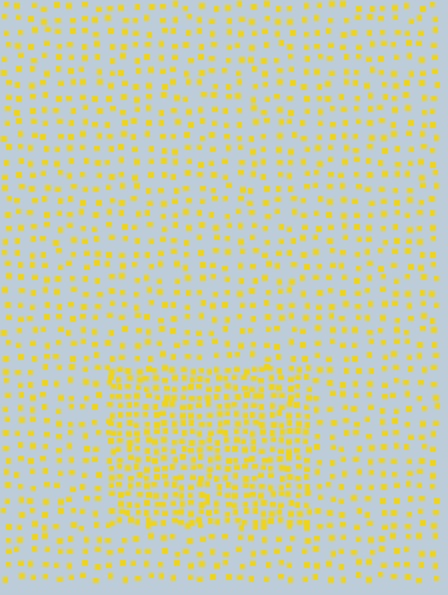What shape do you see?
I see a rectangle.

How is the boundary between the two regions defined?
The boundary is defined by a change in element density (approximately 2.1x ratio). All elements are the same color, size, and shape.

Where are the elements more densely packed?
The elements are more densely packed inside the rectangle boundary.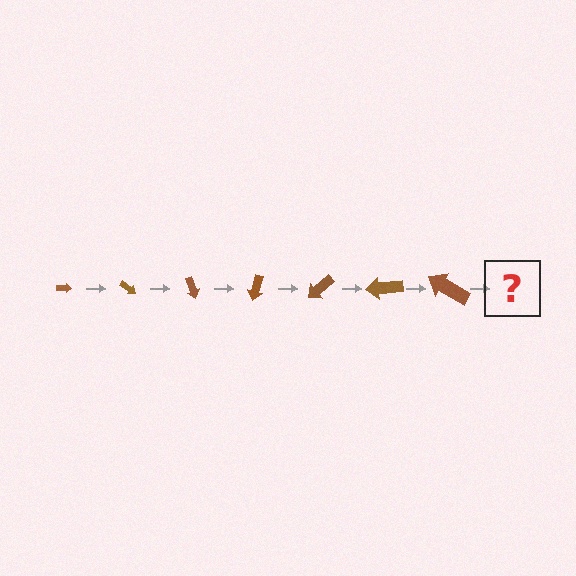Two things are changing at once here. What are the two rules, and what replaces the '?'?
The two rules are that the arrow grows larger each step and it rotates 35 degrees each step. The '?' should be an arrow, larger than the previous one and rotated 245 degrees from the start.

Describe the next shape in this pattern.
It should be an arrow, larger than the previous one and rotated 245 degrees from the start.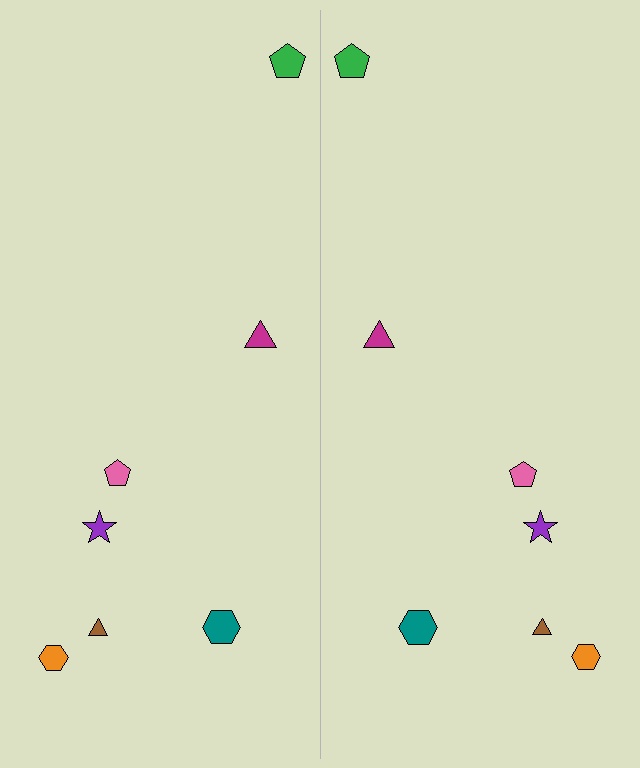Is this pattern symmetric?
Yes, this pattern has bilateral (reflection) symmetry.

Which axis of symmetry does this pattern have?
The pattern has a vertical axis of symmetry running through the center of the image.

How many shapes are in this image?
There are 14 shapes in this image.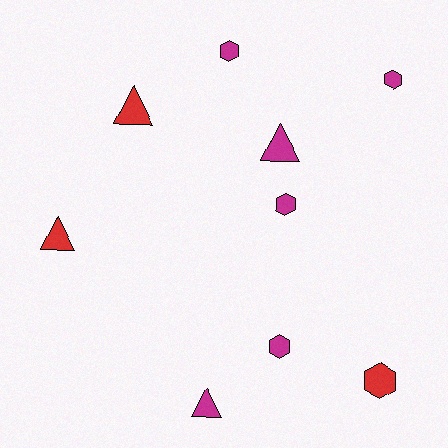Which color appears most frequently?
Magenta, with 6 objects.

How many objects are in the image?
There are 9 objects.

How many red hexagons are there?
There is 1 red hexagon.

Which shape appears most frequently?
Hexagon, with 5 objects.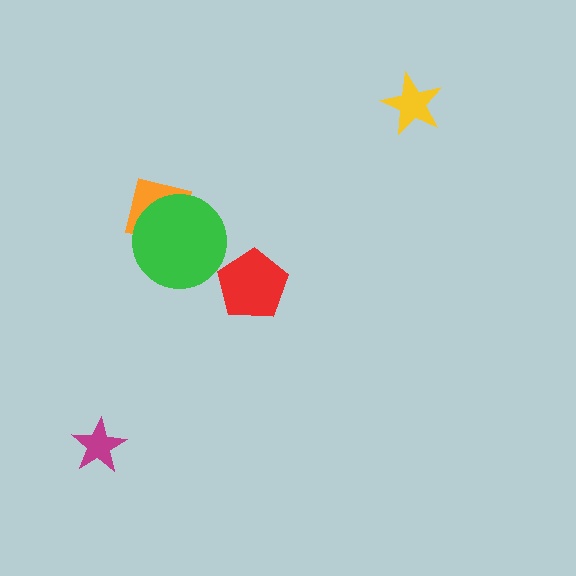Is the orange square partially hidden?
Yes, it is partially covered by another shape.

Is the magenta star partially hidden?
No, no other shape covers it.